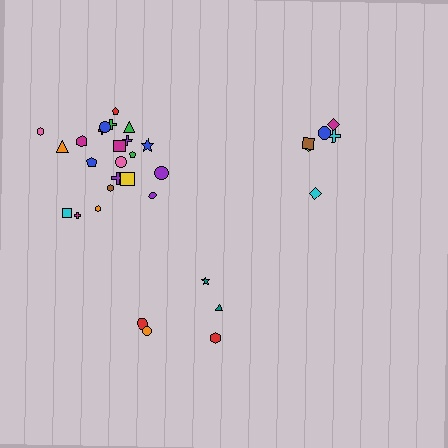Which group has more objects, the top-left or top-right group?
The top-left group.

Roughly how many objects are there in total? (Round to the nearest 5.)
Roughly 35 objects in total.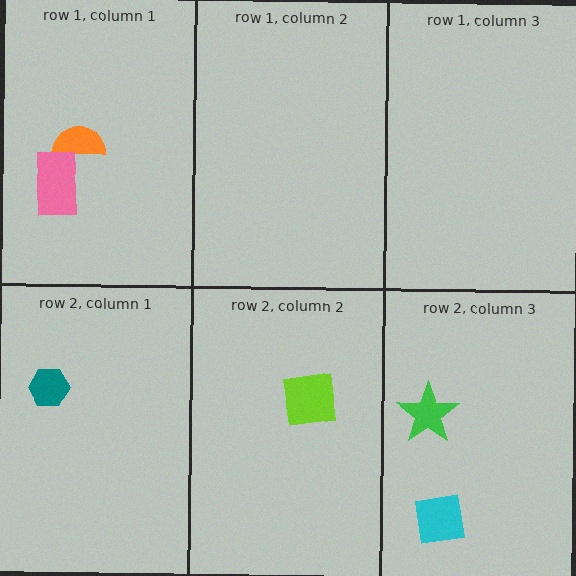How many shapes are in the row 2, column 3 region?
2.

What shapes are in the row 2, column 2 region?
The lime square.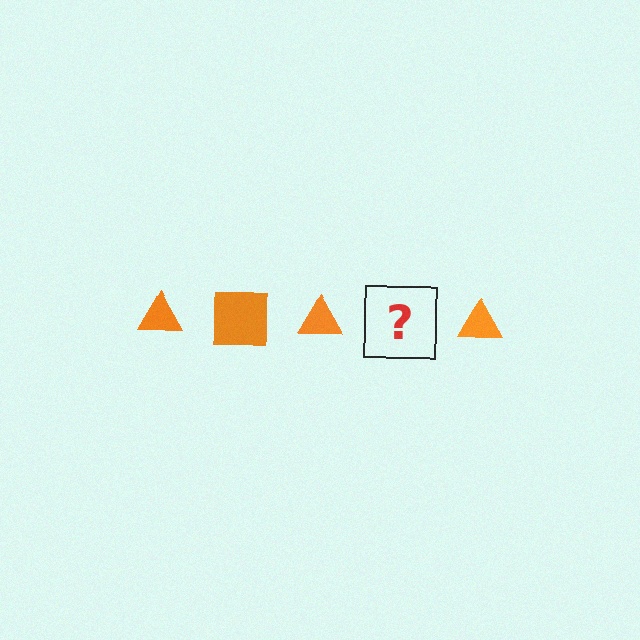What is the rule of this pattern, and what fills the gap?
The rule is that the pattern cycles through triangle, square shapes in orange. The gap should be filled with an orange square.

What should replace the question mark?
The question mark should be replaced with an orange square.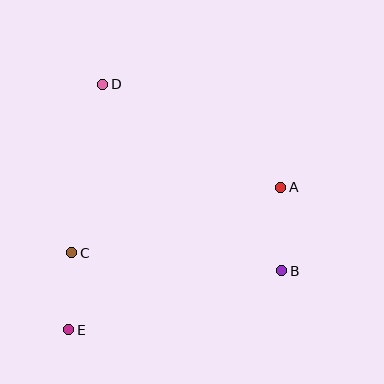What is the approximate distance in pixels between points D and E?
The distance between D and E is approximately 248 pixels.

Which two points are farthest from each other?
Points B and D are farthest from each other.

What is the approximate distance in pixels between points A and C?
The distance between A and C is approximately 219 pixels.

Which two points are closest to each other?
Points C and E are closest to each other.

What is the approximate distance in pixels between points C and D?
The distance between C and D is approximately 171 pixels.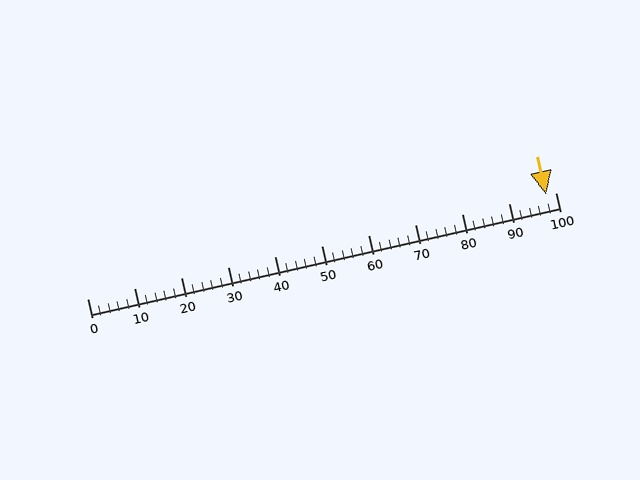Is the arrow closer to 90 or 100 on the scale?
The arrow is closer to 100.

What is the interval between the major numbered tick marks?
The major tick marks are spaced 10 units apart.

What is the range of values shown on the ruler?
The ruler shows values from 0 to 100.